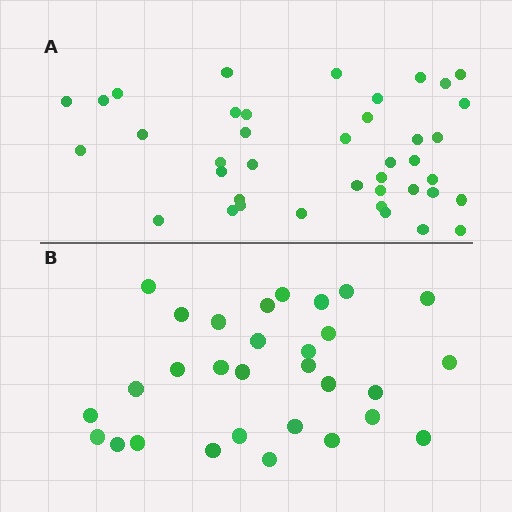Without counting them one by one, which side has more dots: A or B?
Region A (the top region) has more dots.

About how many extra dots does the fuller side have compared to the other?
Region A has roughly 10 or so more dots than region B.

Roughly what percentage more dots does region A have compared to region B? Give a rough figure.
About 35% more.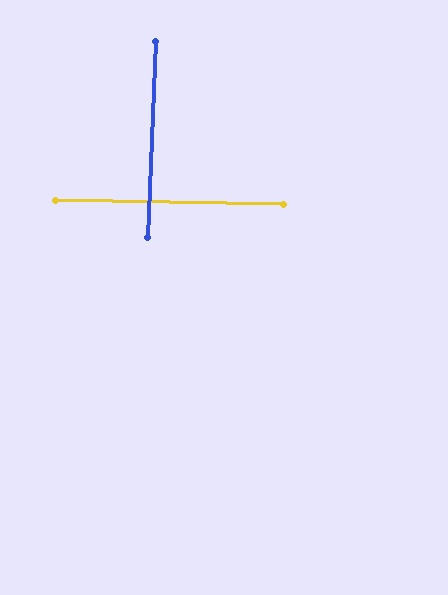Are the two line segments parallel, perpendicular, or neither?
Perpendicular — they meet at approximately 89°.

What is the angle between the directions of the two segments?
Approximately 89 degrees.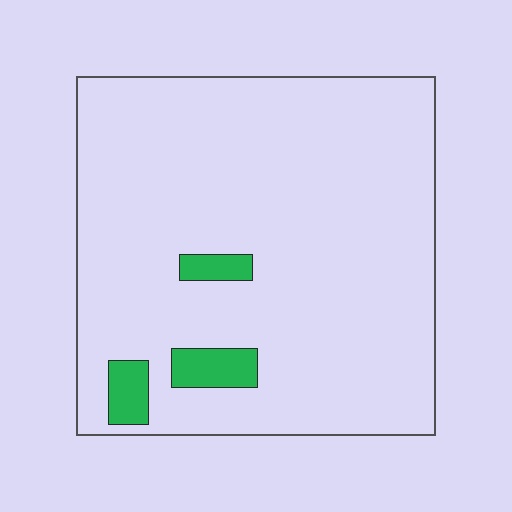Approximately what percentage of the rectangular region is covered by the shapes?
Approximately 5%.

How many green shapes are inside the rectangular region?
3.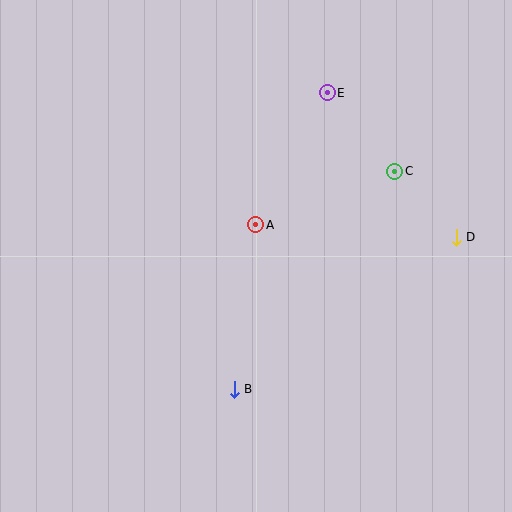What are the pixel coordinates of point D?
Point D is at (456, 237).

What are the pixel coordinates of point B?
Point B is at (234, 389).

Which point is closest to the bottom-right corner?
Point D is closest to the bottom-right corner.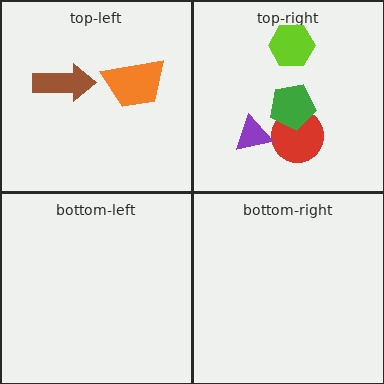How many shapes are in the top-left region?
2.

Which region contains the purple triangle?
The top-right region.